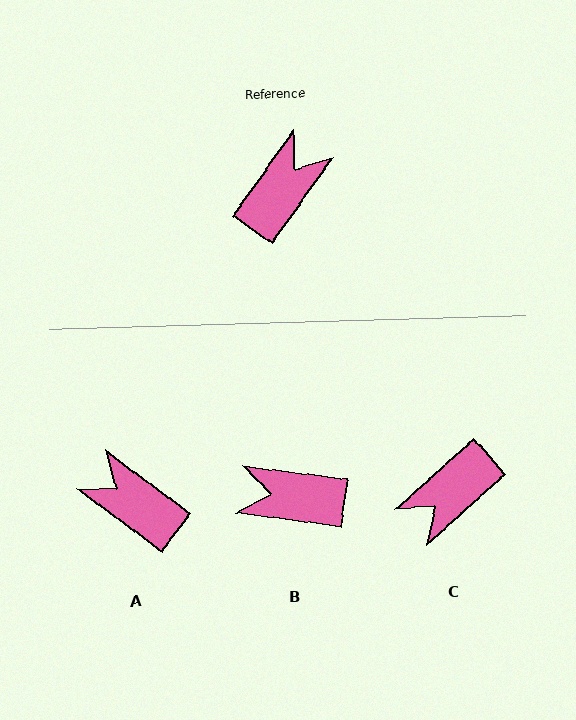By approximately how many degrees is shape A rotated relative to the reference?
Approximately 89 degrees counter-clockwise.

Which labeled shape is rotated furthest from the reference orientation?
C, about 167 degrees away.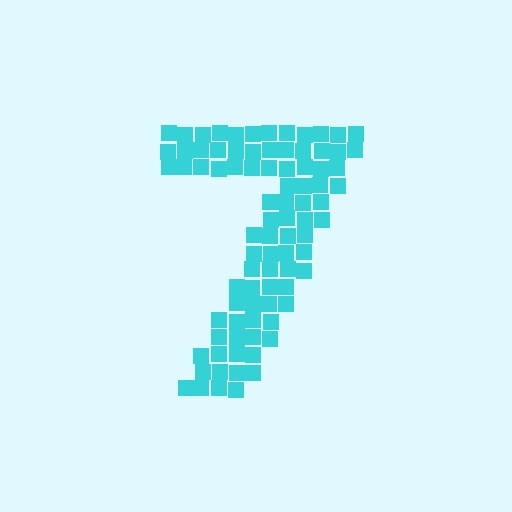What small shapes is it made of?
It is made of small squares.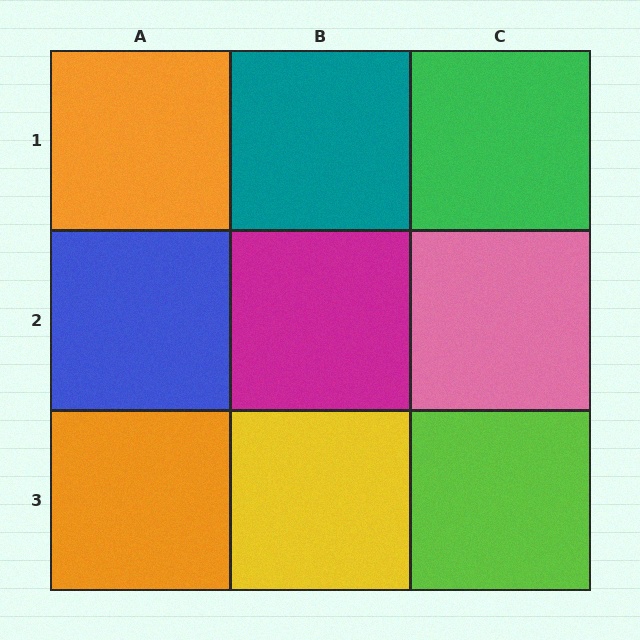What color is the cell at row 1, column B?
Teal.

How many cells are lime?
1 cell is lime.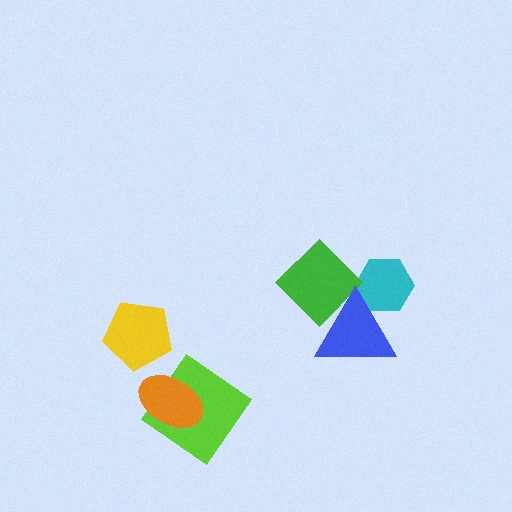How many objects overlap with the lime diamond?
1 object overlaps with the lime diamond.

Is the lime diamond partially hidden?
Yes, it is partially covered by another shape.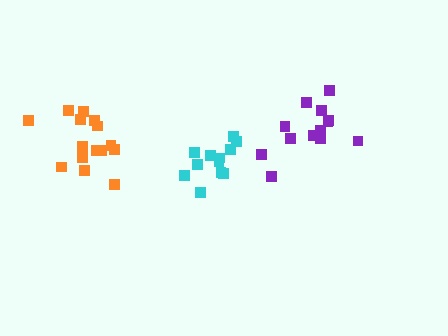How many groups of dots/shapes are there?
There are 3 groups.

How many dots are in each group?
Group 1: 12 dots, Group 2: 13 dots, Group 3: 15 dots (40 total).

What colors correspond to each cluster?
The clusters are colored: cyan, purple, orange.